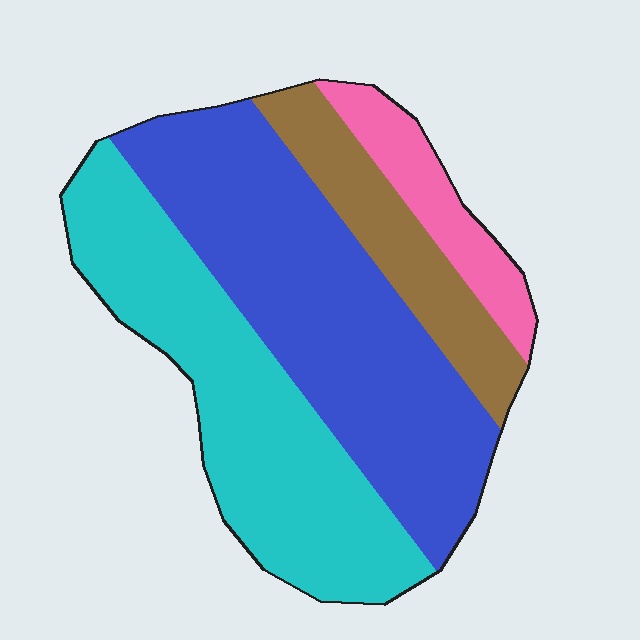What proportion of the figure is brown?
Brown takes up less than a quarter of the figure.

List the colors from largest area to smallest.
From largest to smallest: blue, cyan, brown, pink.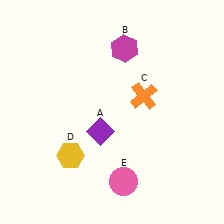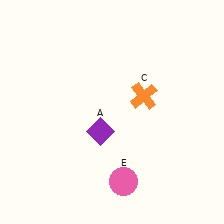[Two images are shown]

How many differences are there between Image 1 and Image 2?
There are 2 differences between the two images.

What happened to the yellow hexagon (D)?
The yellow hexagon (D) was removed in Image 2. It was in the bottom-left area of Image 1.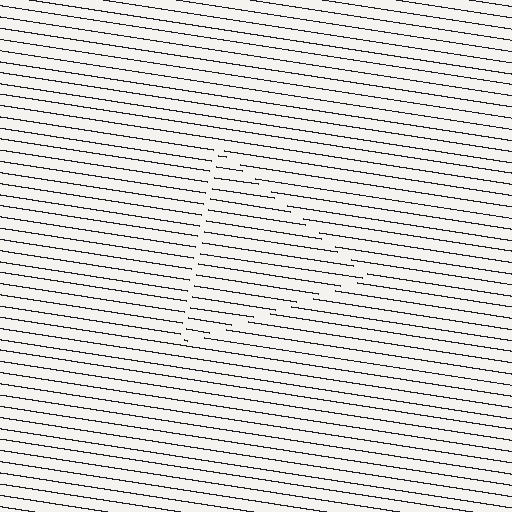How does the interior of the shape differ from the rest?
The interior of the shape contains the same grating, shifted by half a period — the contour is defined by the phase discontinuity where line-ends from the inner and outer gratings abut.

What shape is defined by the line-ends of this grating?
An illusory triangle. The interior of the shape contains the same grating, shifted by half a period — the contour is defined by the phase discontinuity where line-ends from the inner and outer gratings abut.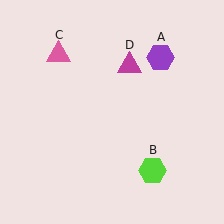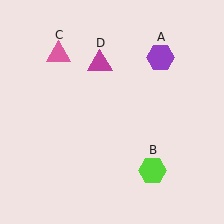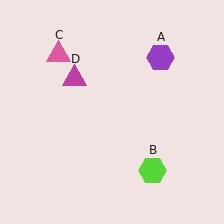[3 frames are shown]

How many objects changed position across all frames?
1 object changed position: magenta triangle (object D).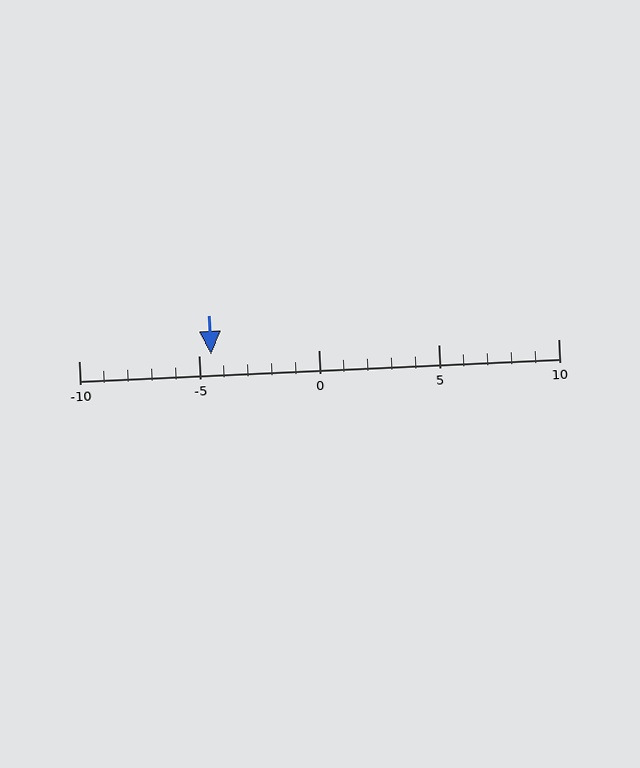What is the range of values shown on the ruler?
The ruler shows values from -10 to 10.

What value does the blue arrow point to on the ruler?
The blue arrow points to approximately -4.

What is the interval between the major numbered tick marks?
The major tick marks are spaced 5 units apart.